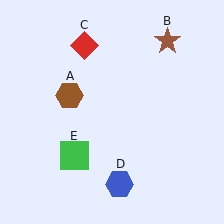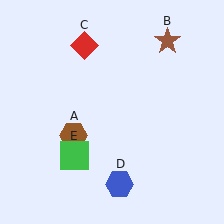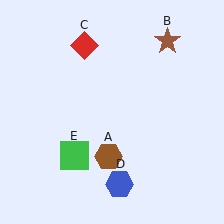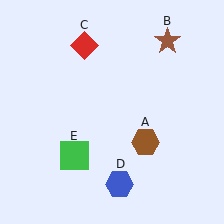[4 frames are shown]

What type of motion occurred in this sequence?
The brown hexagon (object A) rotated counterclockwise around the center of the scene.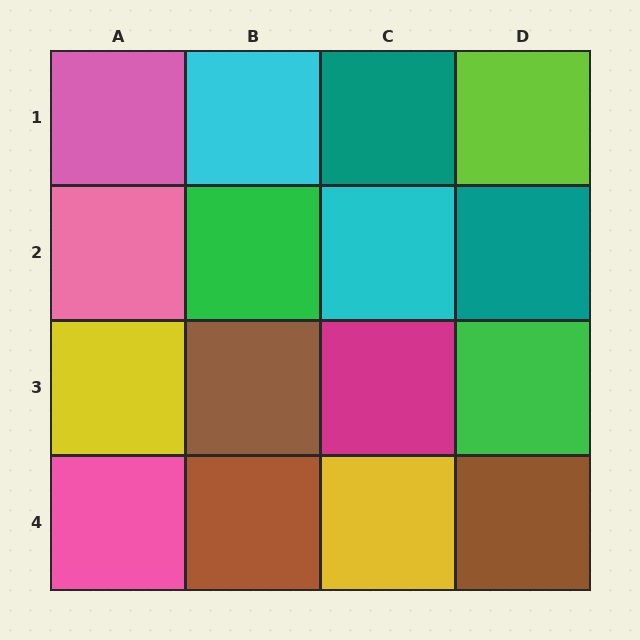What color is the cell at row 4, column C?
Yellow.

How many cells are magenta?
1 cell is magenta.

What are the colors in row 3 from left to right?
Yellow, brown, magenta, green.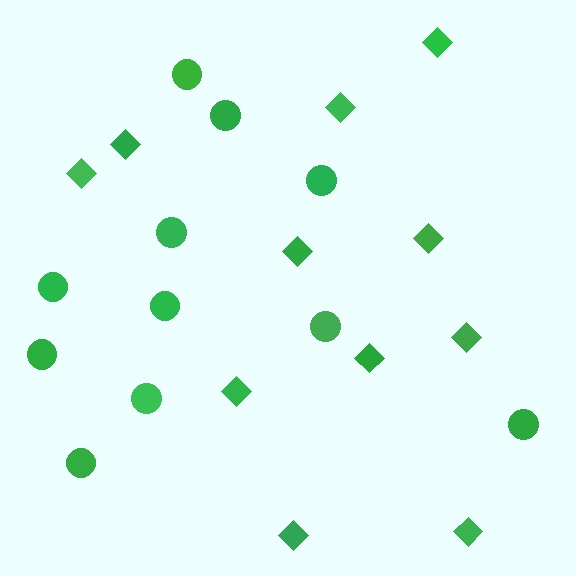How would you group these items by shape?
There are 2 groups: one group of circles (11) and one group of diamonds (11).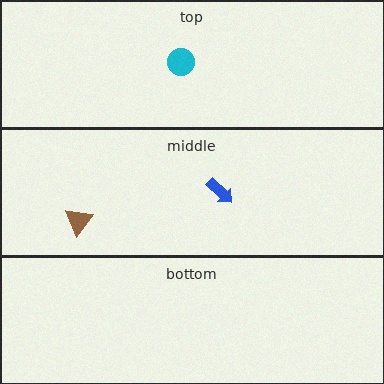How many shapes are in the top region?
1.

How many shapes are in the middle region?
2.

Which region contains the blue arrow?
The middle region.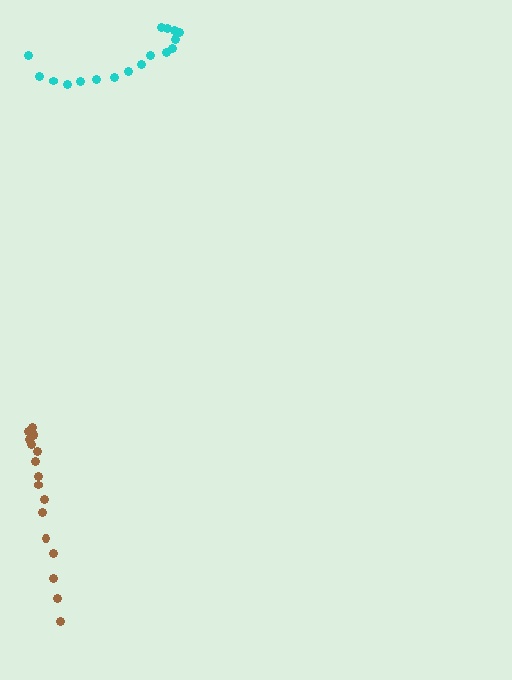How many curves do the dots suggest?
There are 2 distinct paths.